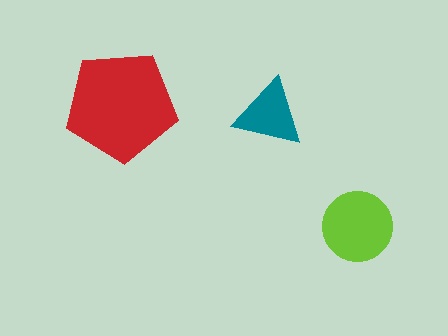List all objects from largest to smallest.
The red pentagon, the lime circle, the teal triangle.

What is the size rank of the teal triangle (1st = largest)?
3rd.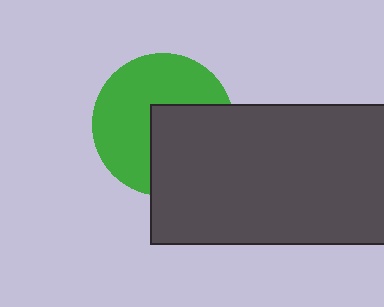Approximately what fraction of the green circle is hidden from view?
Roughly 42% of the green circle is hidden behind the dark gray rectangle.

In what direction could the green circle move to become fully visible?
The green circle could move toward the upper-left. That would shift it out from behind the dark gray rectangle entirely.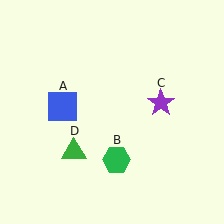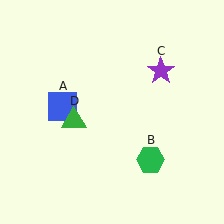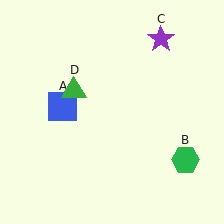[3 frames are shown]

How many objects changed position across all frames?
3 objects changed position: green hexagon (object B), purple star (object C), green triangle (object D).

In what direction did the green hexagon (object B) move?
The green hexagon (object B) moved right.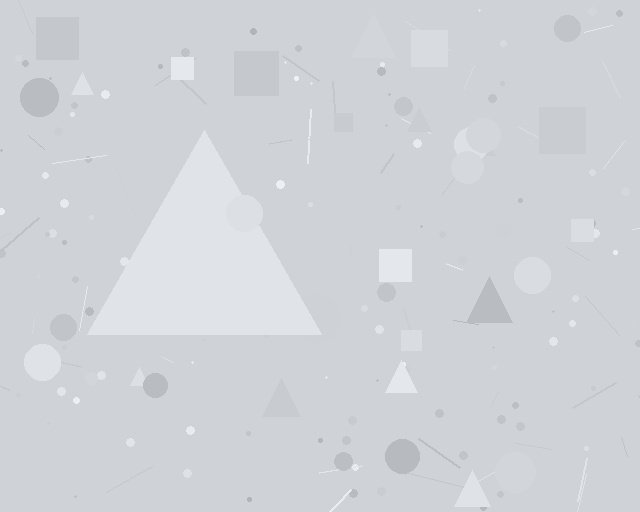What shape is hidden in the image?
A triangle is hidden in the image.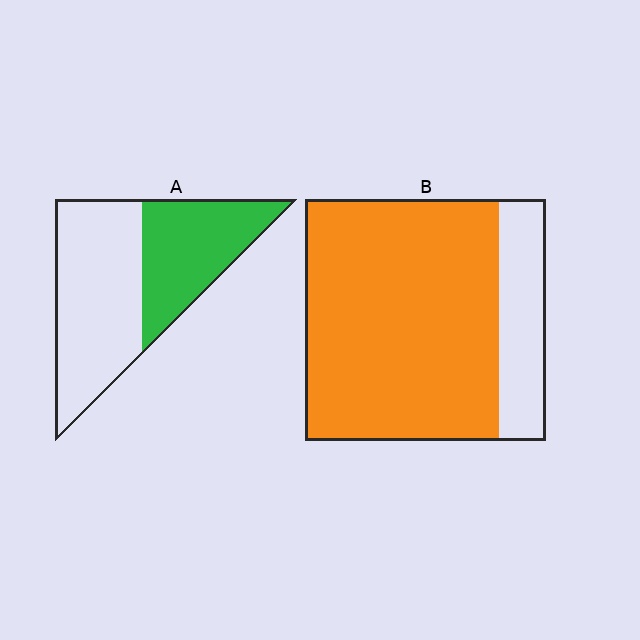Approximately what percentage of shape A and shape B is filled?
A is approximately 40% and B is approximately 80%.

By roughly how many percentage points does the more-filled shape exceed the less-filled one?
By roughly 40 percentage points (B over A).